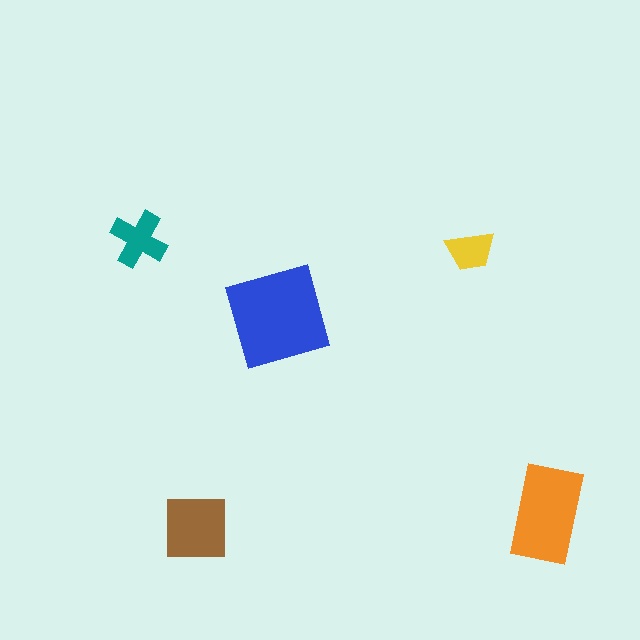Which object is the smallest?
The yellow trapezoid.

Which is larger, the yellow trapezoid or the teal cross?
The teal cross.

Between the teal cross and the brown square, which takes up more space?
The brown square.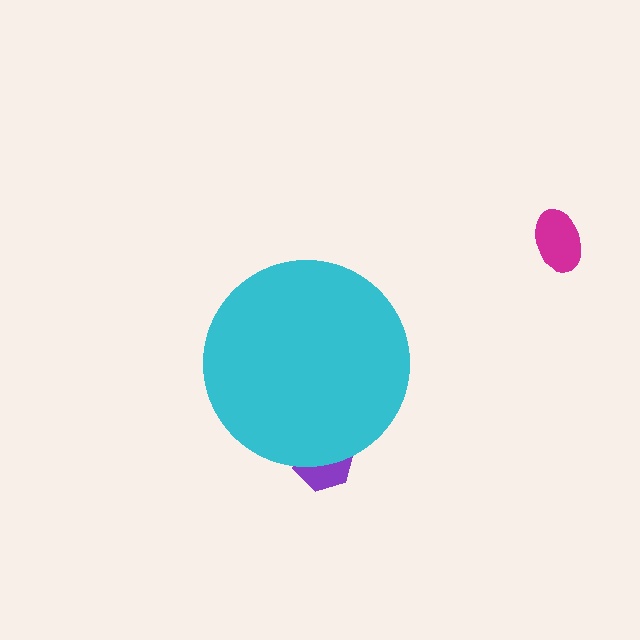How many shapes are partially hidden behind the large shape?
2 shapes are partially hidden.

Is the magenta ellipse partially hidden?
No, the magenta ellipse is fully visible.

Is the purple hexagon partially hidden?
Yes, the purple hexagon is partially hidden behind the cyan circle.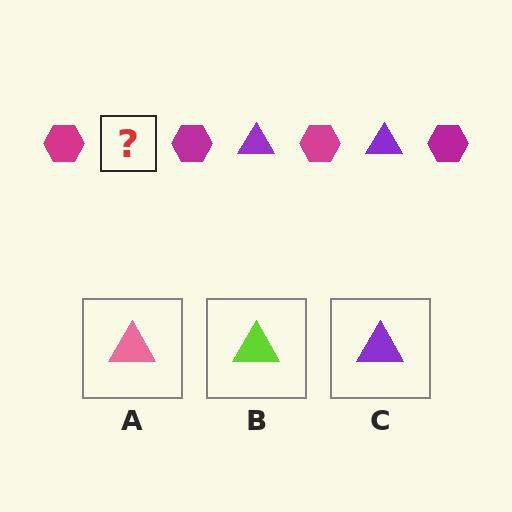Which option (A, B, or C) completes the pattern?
C.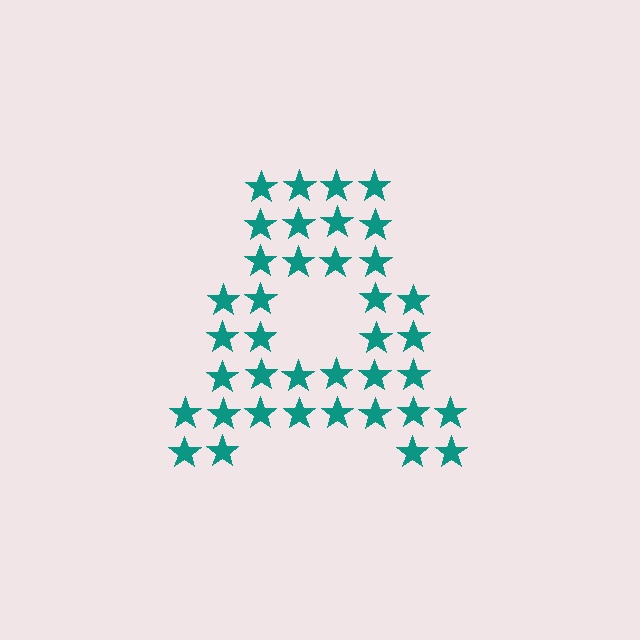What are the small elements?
The small elements are stars.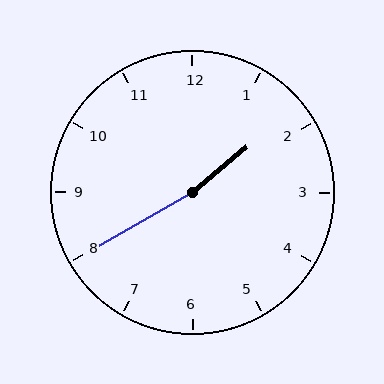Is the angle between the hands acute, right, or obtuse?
It is obtuse.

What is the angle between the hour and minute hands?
Approximately 170 degrees.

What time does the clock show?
1:40.